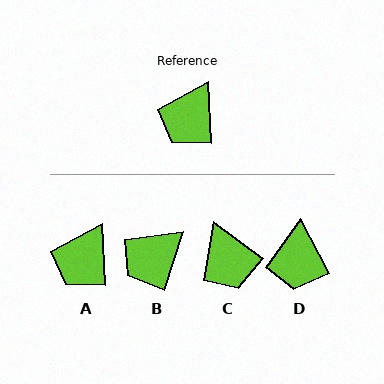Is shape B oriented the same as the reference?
No, it is off by about 21 degrees.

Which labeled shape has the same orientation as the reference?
A.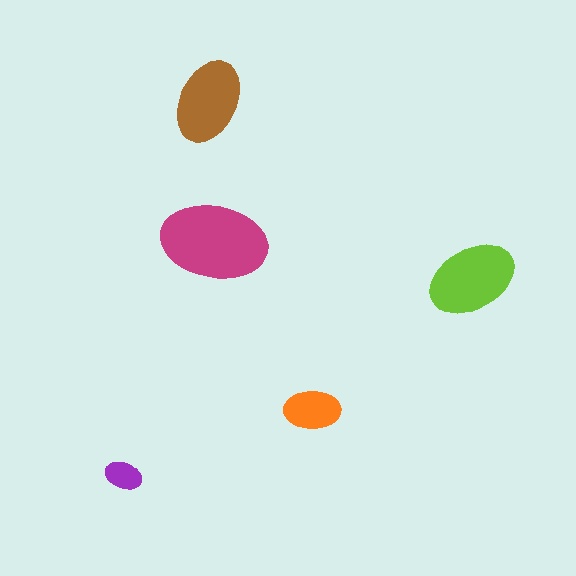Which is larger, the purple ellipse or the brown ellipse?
The brown one.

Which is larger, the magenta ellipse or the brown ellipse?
The magenta one.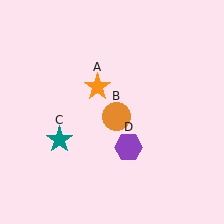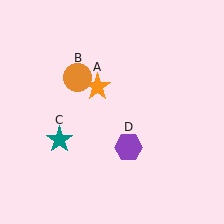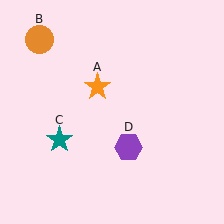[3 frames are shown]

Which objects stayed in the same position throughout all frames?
Orange star (object A) and teal star (object C) and purple hexagon (object D) remained stationary.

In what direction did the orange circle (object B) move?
The orange circle (object B) moved up and to the left.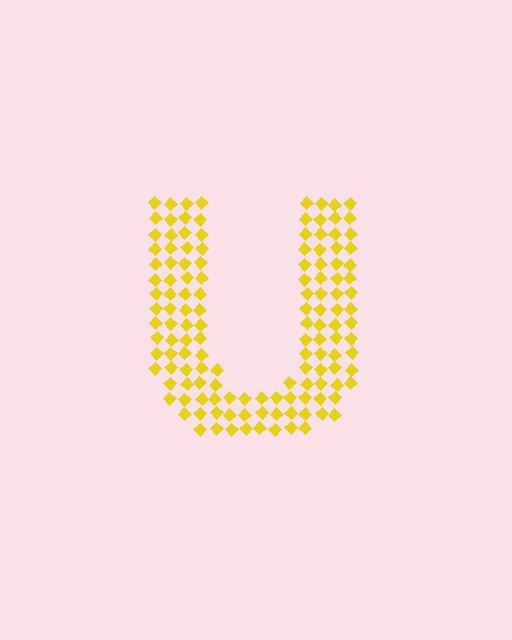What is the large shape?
The large shape is the letter U.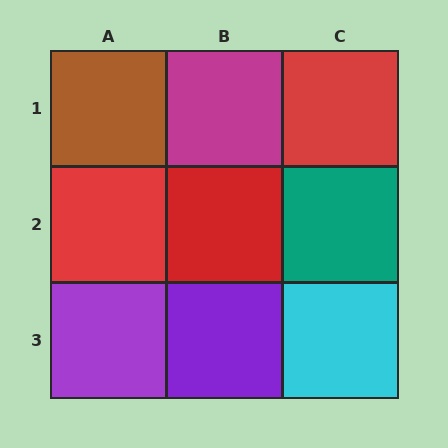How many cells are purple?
2 cells are purple.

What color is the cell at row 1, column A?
Brown.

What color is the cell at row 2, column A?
Red.